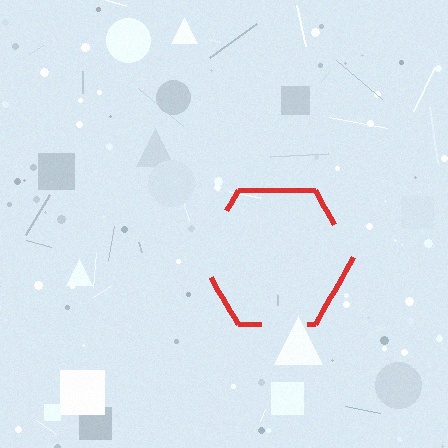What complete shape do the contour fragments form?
The contour fragments form a hexagon.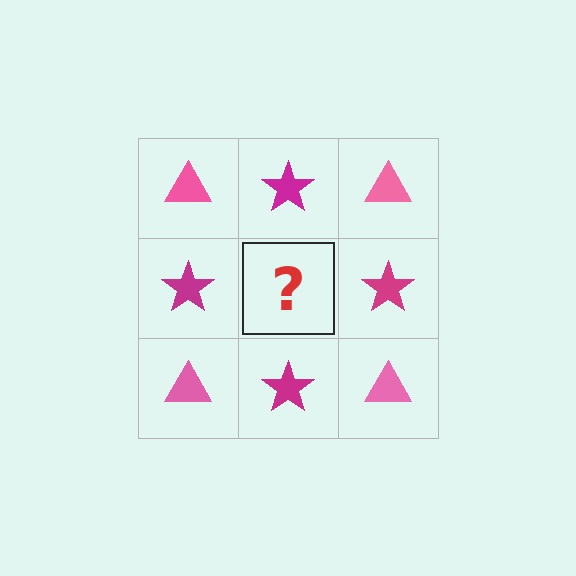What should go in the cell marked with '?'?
The missing cell should contain a pink triangle.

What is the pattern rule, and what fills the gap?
The rule is that it alternates pink triangle and magenta star in a checkerboard pattern. The gap should be filled with a pink triangle.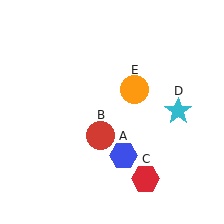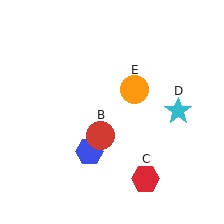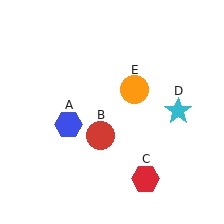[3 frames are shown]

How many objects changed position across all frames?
1 object changed position: blue hexagon (object A).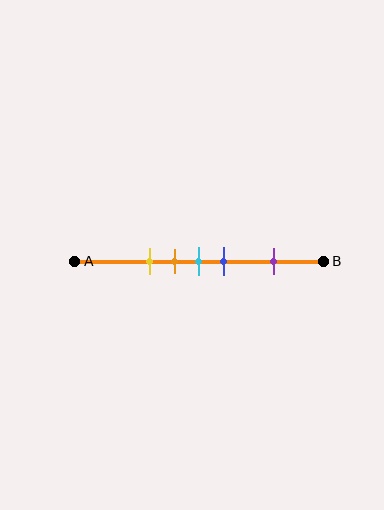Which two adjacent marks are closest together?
The orange and cyan marks are the closest adjacent pair.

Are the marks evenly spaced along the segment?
No, the marks are not evenly spaced.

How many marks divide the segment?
There are 5 marks dividing the segment.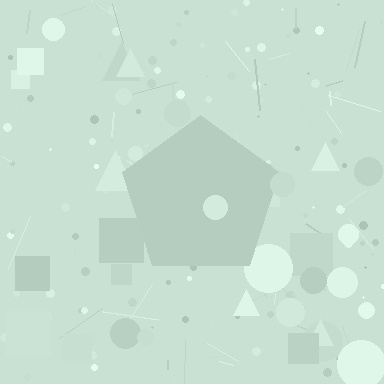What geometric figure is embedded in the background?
A pentagon is embedded in the background.